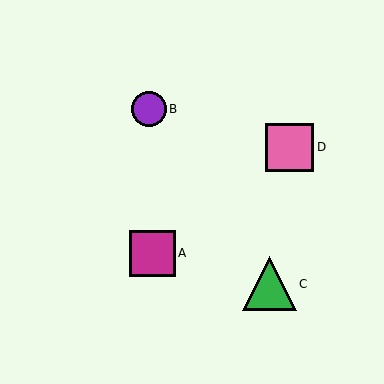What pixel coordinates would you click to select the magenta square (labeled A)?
Click at (153, 253) to select the magenta square A.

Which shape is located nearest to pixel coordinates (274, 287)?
The green triangle (labeled C) at (269, 284) is nearest to that location.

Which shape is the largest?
The green triangle (labeled C) is the largest.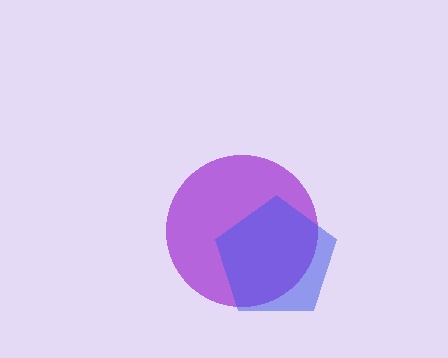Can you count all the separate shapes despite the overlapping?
Yes, there are 2 separate shapes.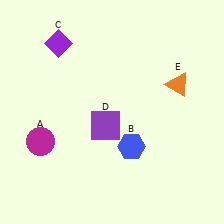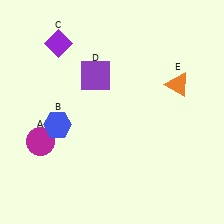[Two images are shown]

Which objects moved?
The objects that moved are: the blue hexagon (B), the purple square (D).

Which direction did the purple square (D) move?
The purple square (D) moved up.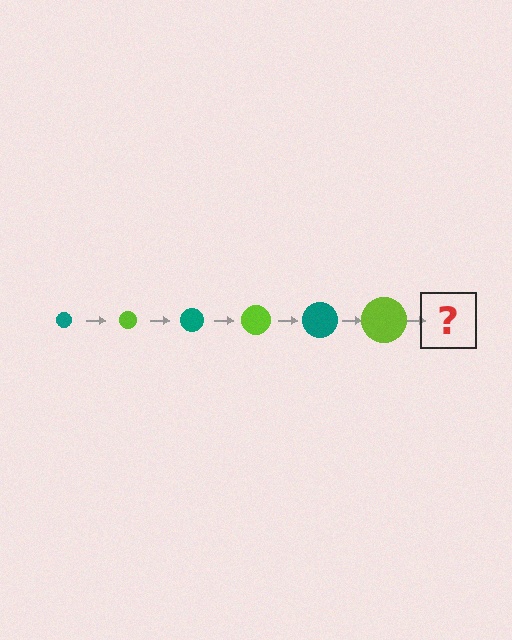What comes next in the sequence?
The next element should be a teal circle, larger than the previous one.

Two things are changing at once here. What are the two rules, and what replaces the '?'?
The two rules are that the circle grows larger each step and the color cycles through teal and lime. The '?' should be a teal circle, larger than the previous one.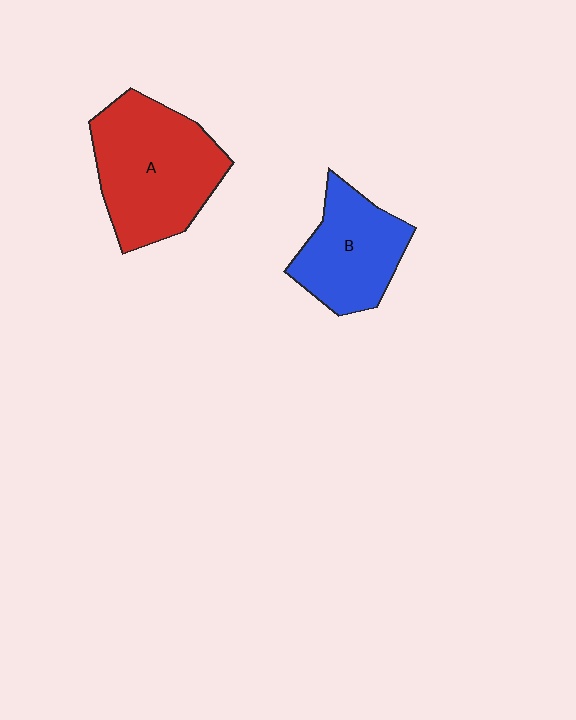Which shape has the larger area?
Shape A (red).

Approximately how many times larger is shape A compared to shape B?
Approximately 1.4 times.